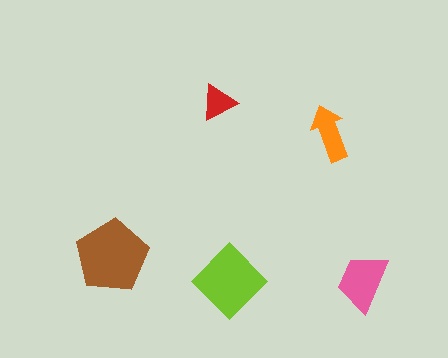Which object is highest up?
The red triangle is topmost.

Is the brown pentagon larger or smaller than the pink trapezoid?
Larger.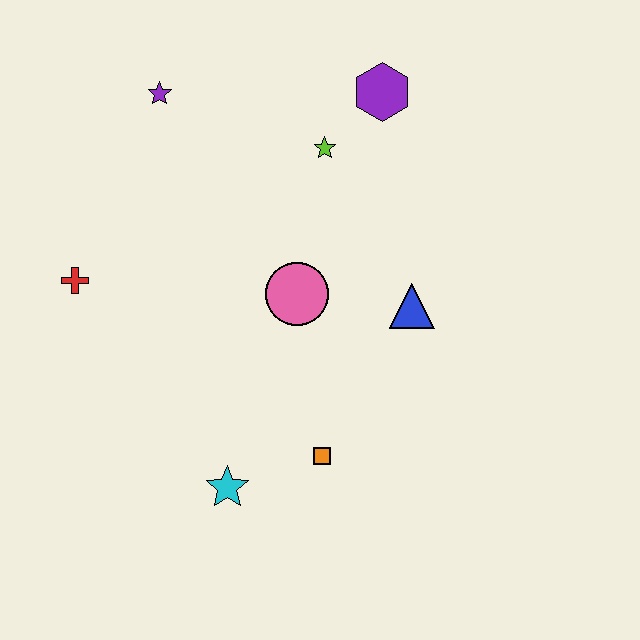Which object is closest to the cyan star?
The orange square is closest to the cyan star.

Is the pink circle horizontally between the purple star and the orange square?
Yes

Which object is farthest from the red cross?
The purple hexagon is farthest from the red cross.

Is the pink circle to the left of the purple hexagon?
Yes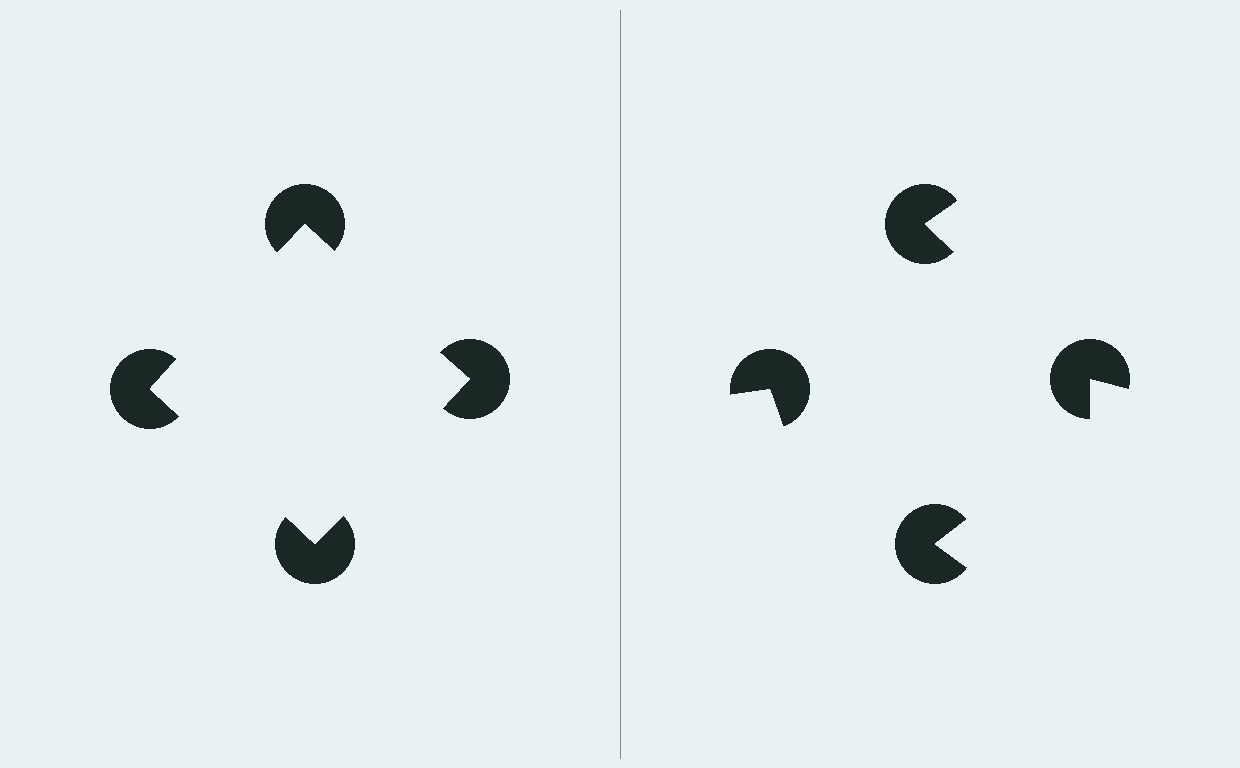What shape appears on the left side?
An illusory square.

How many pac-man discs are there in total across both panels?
8 — 4 on each side.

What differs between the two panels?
The pac-man discs are positioned identically on both sides; only the wedge orientations differ. On the left they align to a square; on the right they are misaligned.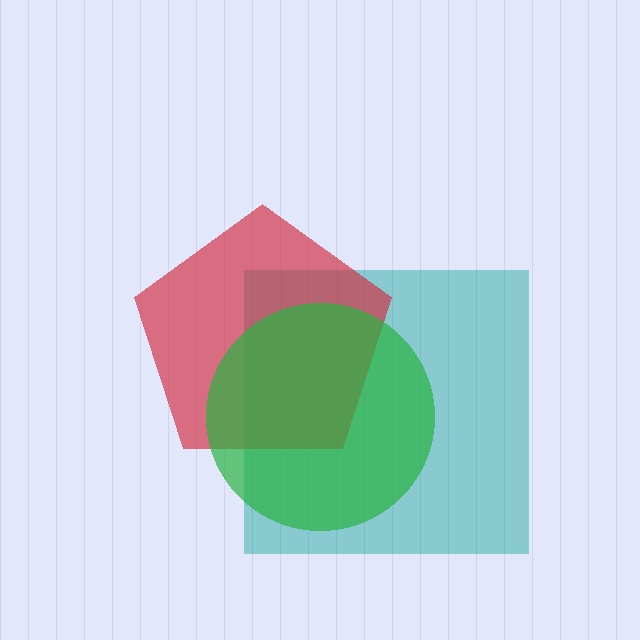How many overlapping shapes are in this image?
There are 3 overlapping shapes in the image.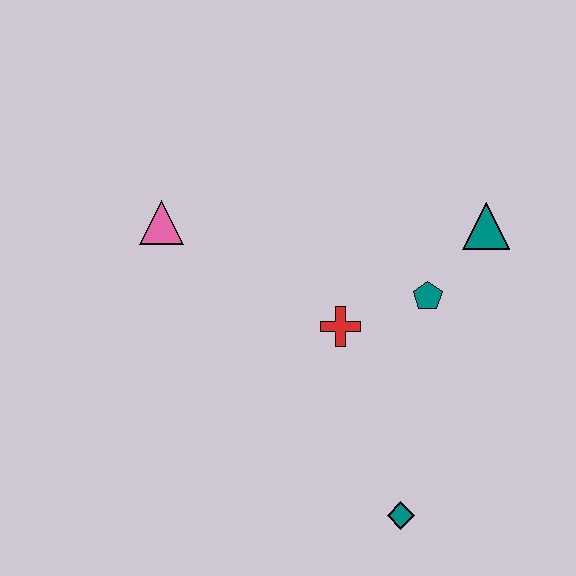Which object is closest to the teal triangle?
The teal pentagon is closest to the teal triangle.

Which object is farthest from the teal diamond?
The pink triangle is farthest from the teal diamond.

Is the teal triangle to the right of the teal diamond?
Yes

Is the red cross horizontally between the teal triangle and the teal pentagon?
No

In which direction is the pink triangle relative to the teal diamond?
The pink triangle is above the teal diamond.